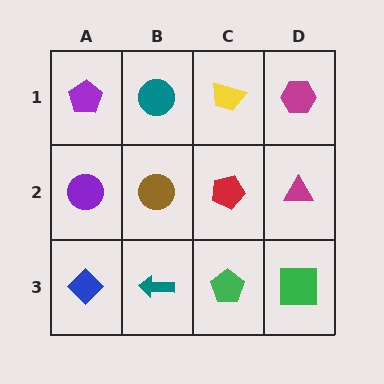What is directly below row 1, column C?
A red pentagon.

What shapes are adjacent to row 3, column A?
A purple circle (row 2, column A), a teal arrow (row 3, column B).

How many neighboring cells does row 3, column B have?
3.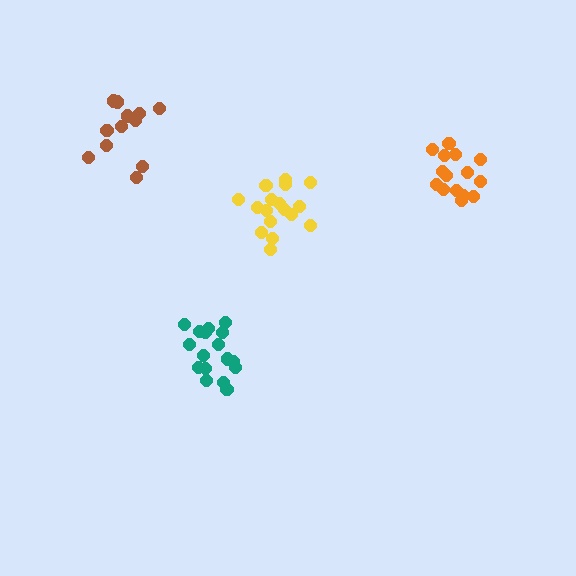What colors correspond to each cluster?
The clusters are colored: teal, orange, brown, yellow.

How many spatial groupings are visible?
There are 4 spatial groupings.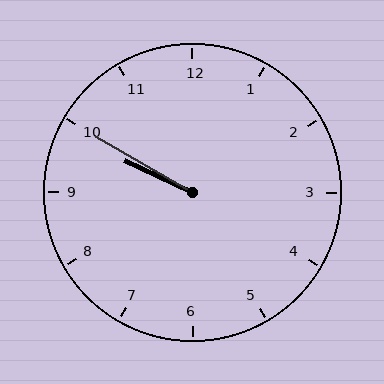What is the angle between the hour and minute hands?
Approximately 5 degrees.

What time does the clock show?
9:50.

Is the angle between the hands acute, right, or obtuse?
It is acute.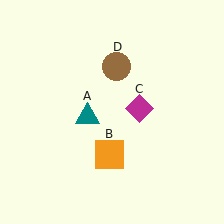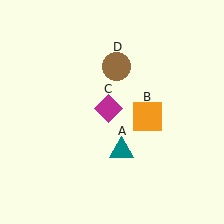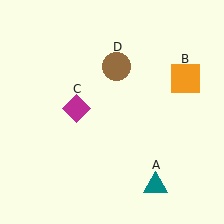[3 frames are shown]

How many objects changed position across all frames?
3 objects changed position: teal triangle (object A), orange square (object B), magenta diamond (object C).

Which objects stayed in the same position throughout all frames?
Brown circle (object D) remained stationary.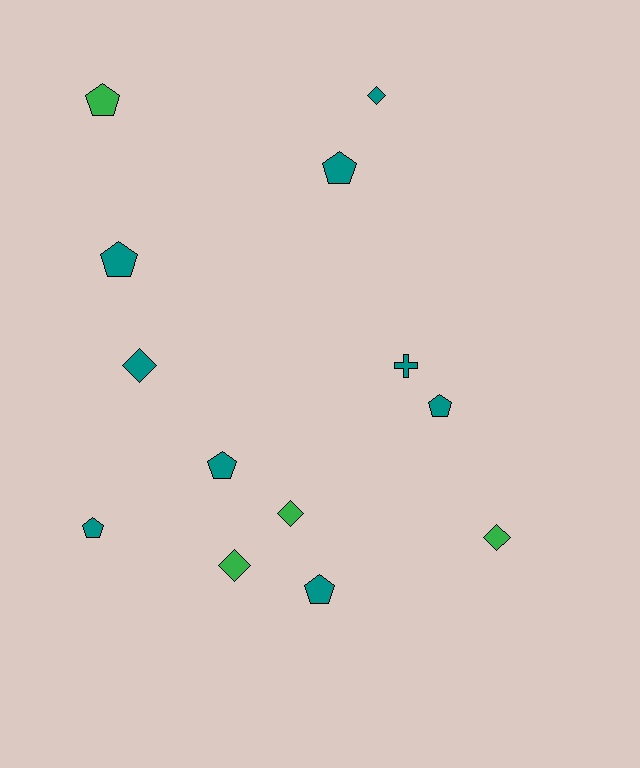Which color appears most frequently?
Teal, with 9 objects.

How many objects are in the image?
There are 13 objects.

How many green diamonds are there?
There are 3 green diamonds.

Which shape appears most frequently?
Pentagon, with 7 objects.